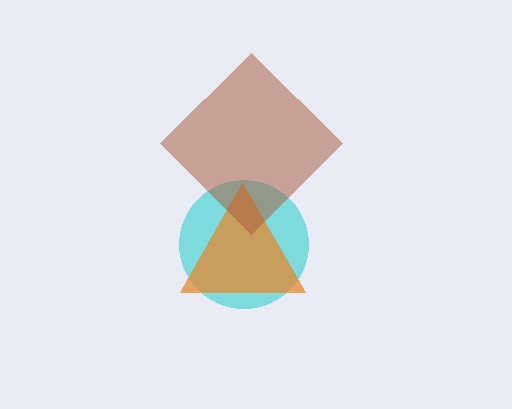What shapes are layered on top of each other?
The layered shapes are: a cyan circle, an orange triangle, a brown diamond.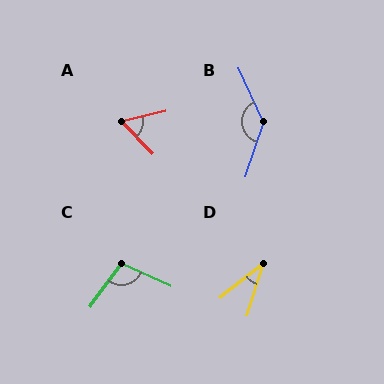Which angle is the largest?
B, at approximately 137 degrees.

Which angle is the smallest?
D, at approximately 34 degrees.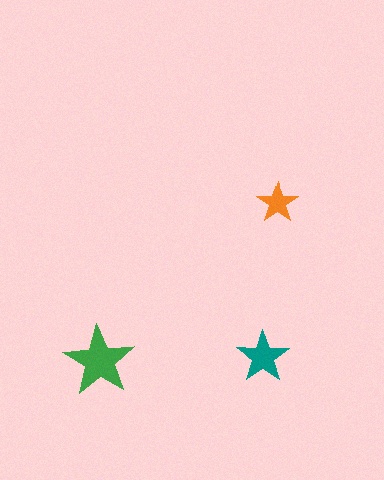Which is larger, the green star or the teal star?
The green one.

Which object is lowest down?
The green star is bottommost.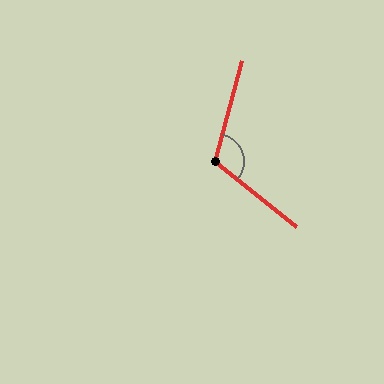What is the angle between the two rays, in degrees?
Approximately 114 degrees.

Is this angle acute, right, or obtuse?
It is obtuse.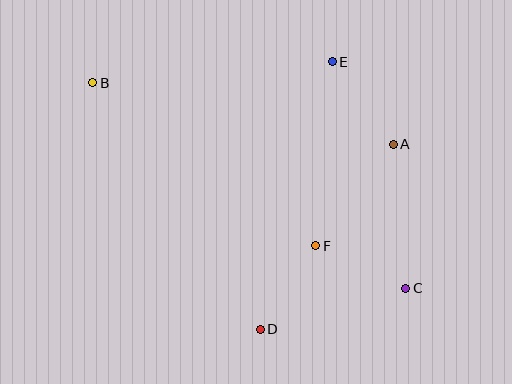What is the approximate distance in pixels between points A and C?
The distance between A and C is approximately 145 pixels.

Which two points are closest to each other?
Points C and F are closest to each other.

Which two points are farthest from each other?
Points B and C are farthest from each other.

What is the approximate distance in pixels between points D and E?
The distance between D and E is approximately 277 pixels.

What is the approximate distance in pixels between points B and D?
The distance between B and D is approximately 298 pixels.